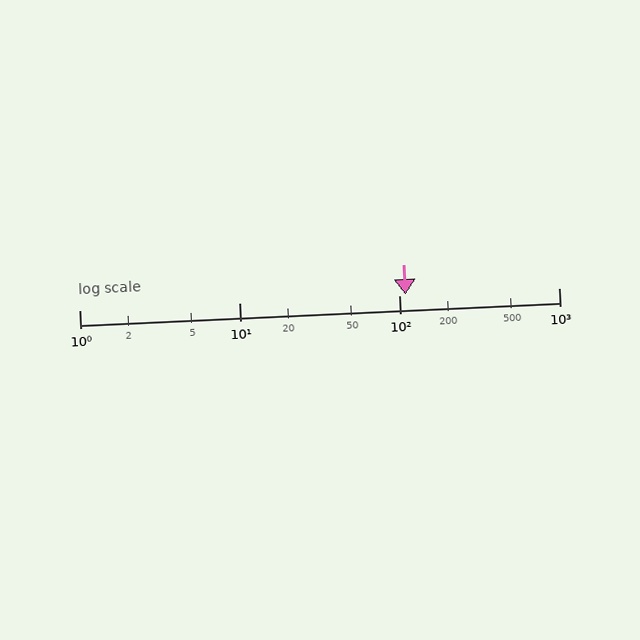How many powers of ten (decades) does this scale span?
The scale spans 3 decades, from 1 to 1000.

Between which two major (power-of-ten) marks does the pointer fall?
The pointer is between 100 and 1000.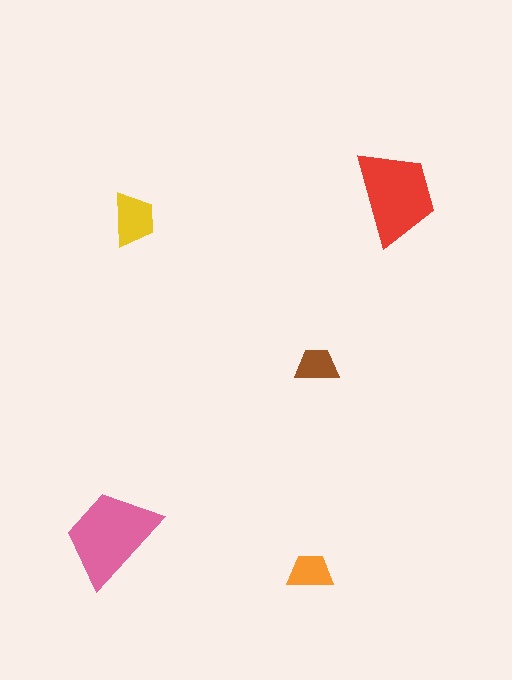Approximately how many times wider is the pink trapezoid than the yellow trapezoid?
About 2 times wider.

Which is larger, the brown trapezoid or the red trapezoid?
The red one.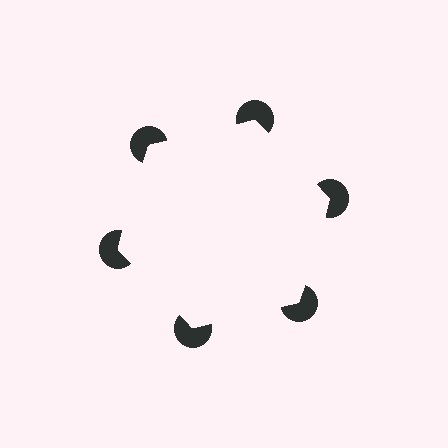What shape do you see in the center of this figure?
An illusory hexagon — its edges are inferred from the aligned wedge cuts in the pac-man discs, not physically drawn.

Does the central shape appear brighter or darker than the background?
It typically appears slightly brighter than the background, even though no actual brightness change is drawn.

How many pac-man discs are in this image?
There are 6 — one at each vertex of the illusory hexagon.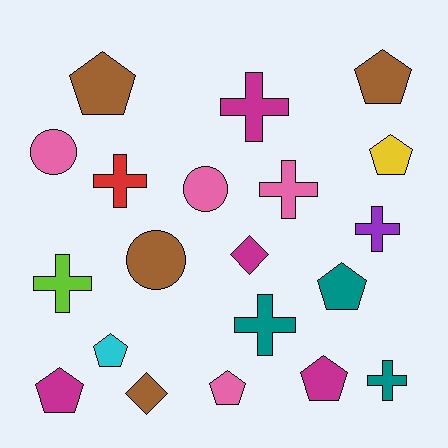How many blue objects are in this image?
There are no blue objects.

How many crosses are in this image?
There are 7 crosses.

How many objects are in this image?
There are 20 objects.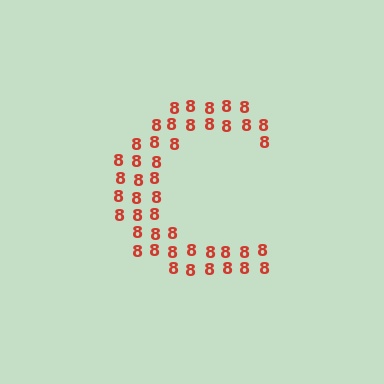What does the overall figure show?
The overall figure shows the letter C.